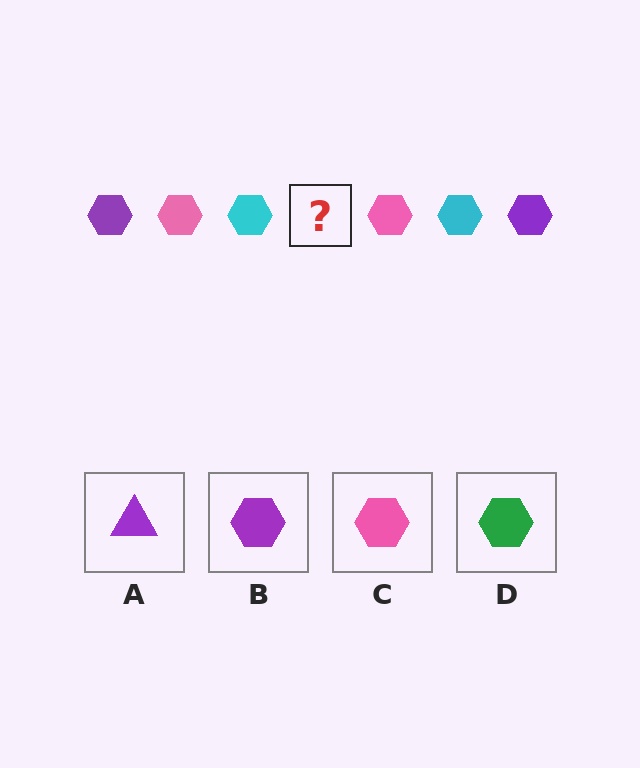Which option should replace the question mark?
Option B.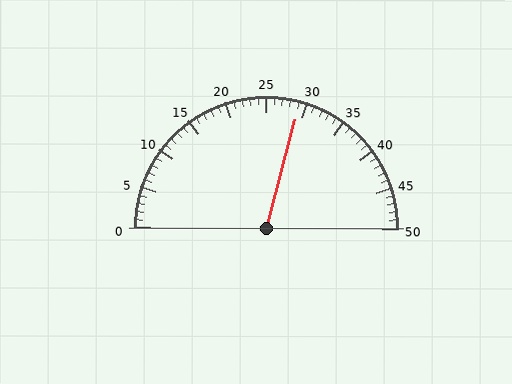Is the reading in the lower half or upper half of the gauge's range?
The reading is in the upper half of the range (0 to 50).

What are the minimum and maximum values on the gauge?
The gauge ranges from 0 to 50.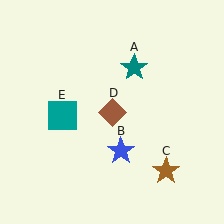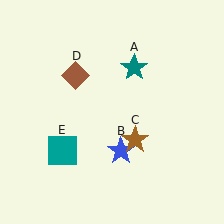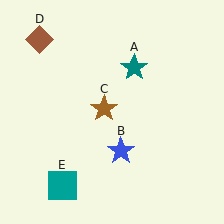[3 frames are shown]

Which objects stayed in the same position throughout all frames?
Teal star (object A) and blue star (object B) remained stationary.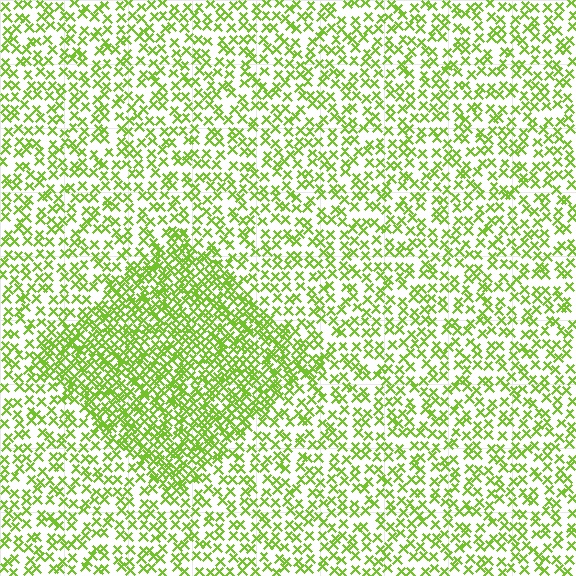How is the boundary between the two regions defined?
The boundary is defined by a change in element density (approximately 2.1x ratio). All elements are the same color, size, and shape.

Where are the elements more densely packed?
The elements are more densely packed inside the diamond boundary.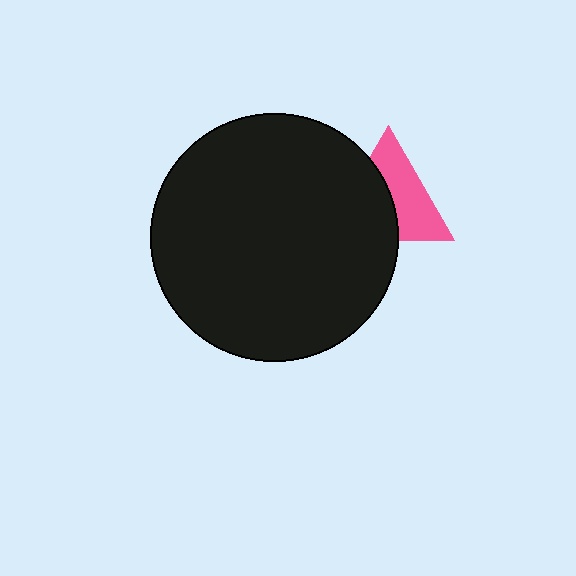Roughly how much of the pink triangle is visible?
About half of it is visible (roughly 52%).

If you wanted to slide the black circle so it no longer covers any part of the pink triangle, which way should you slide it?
Slide it left — that is the most direct way to separate the two shapes.